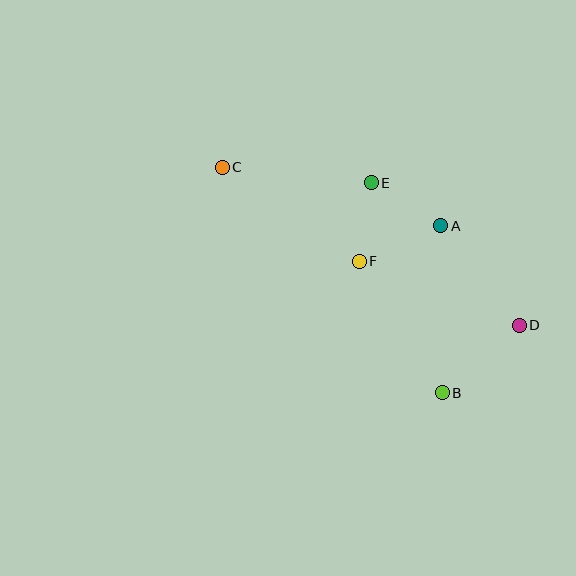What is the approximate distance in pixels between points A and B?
The distance between A and B is approximately 167 pixels.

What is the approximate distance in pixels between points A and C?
The distance between A and C is approximately 226 pixels.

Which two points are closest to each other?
Points E and F are closest to each other.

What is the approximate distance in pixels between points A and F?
The distance between A and F is approximately 89 pixels.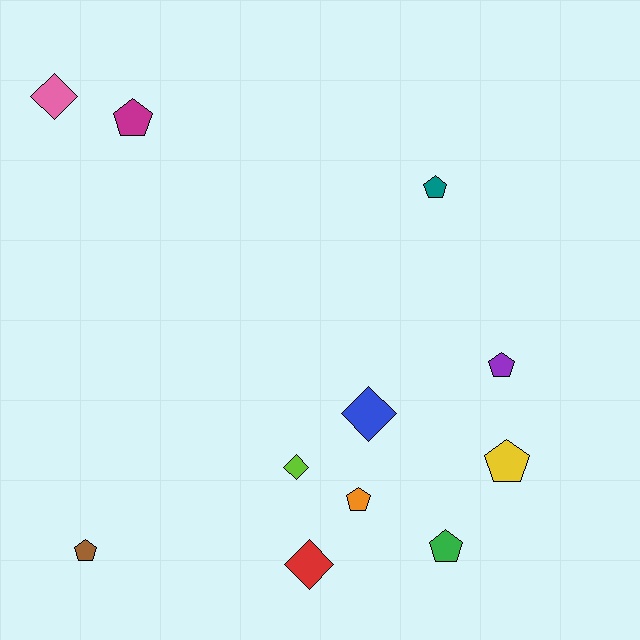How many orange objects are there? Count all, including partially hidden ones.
There is 1 orange object.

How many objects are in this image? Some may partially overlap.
There are 11 objects.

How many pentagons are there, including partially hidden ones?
There are 7 pentagons.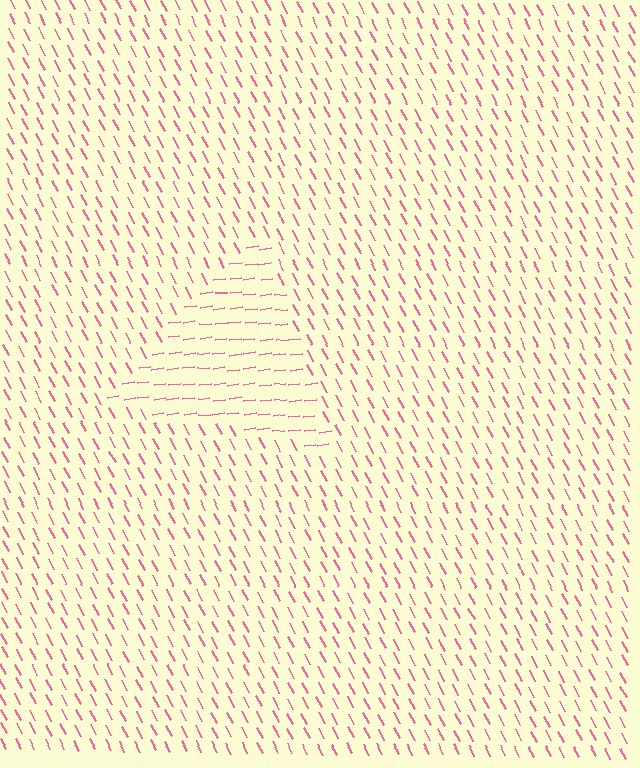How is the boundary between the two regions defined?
The boundary is defined purely by a change in line orientation (approximately 69 degrees difference). All lines are the same color and thickness.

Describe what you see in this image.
The image is filled with small pink line segments. A triangle region in the image has lines oriented differently from the surrounding lines, creating a visible texture boundary.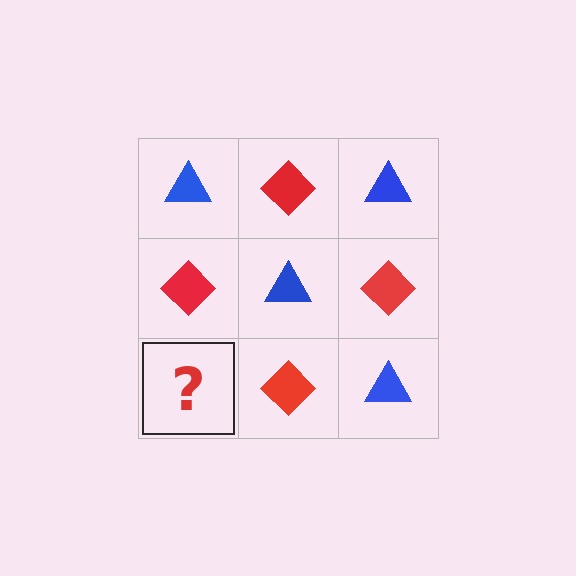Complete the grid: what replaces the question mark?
The question mark should be replaced with a blue triangle.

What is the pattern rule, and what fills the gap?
The rule is that it alternates blue triangle and red diamond in a checkerboard pattern. The gap should be filled with a blue triangle.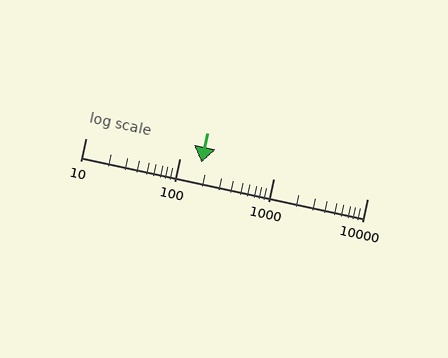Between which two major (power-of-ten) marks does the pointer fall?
The pointer is between 100 and 1000.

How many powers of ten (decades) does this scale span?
The scale spans 3 decades, from 10 to 10000.